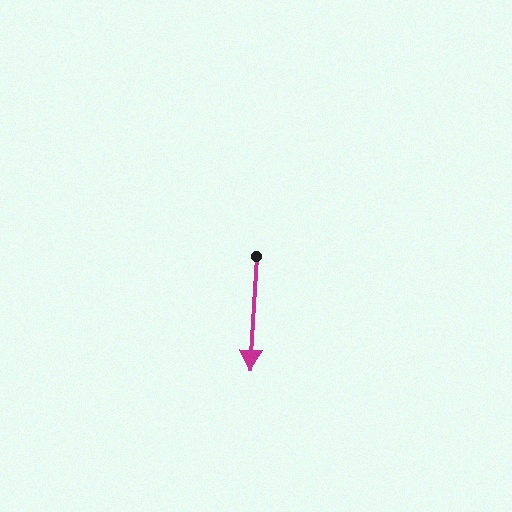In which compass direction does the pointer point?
South.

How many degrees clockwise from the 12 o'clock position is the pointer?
Approximately 183 degrees.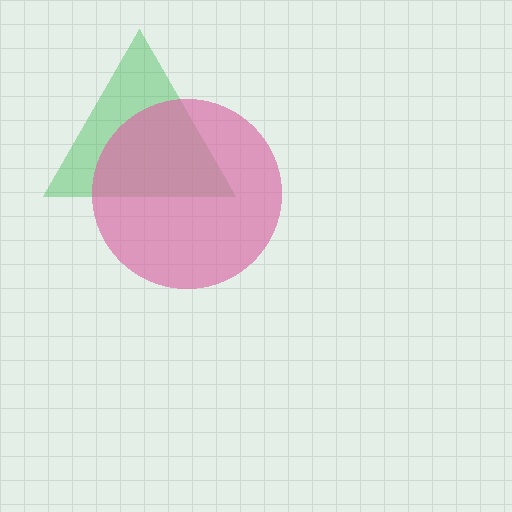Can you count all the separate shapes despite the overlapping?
Yes, there are 2 separate shapes.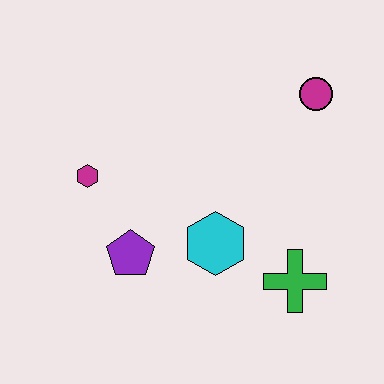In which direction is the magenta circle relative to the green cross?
The magenta circle is above the green cross.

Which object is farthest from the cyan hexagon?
The magenta circle is farthest from the cyan hexagon.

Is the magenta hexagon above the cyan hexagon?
Yes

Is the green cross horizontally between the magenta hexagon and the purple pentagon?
No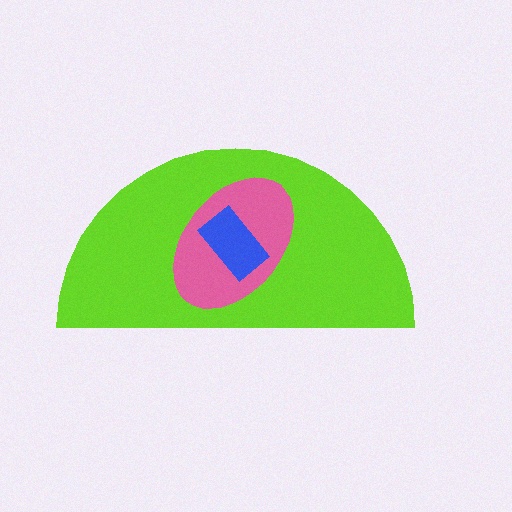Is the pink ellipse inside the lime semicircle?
Yes.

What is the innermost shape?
The blue rectangle.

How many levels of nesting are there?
3.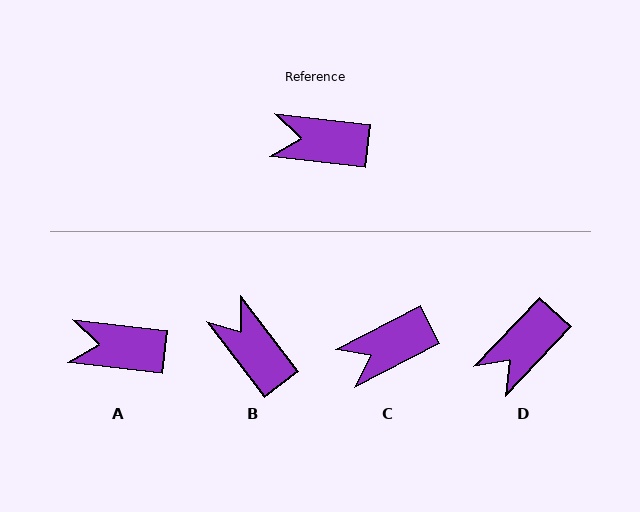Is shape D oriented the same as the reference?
No, it is off by about 53 degrees.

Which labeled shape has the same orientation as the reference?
A.